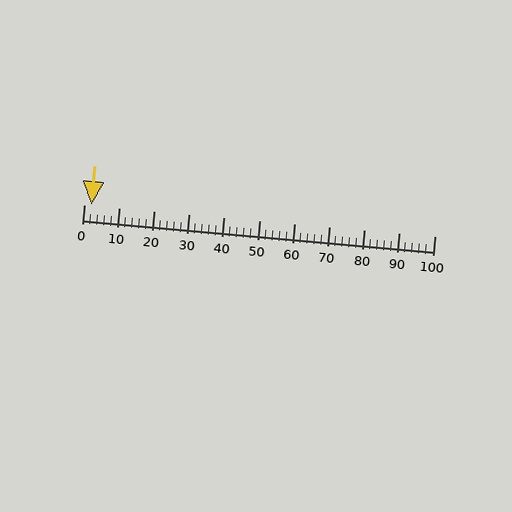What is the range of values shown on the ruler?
The ruler shows values from 0 to 100.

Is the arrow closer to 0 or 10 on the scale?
The arrow is closer to 0.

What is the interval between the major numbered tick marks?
The major tick marks are spaced 10 units apart.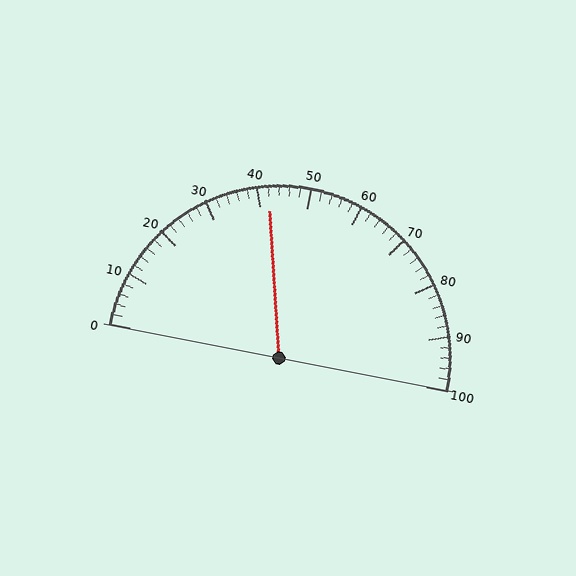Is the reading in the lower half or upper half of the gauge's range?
The reading is in the lower half of the range (0 to 100).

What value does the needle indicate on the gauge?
The needle indicates approximately 42.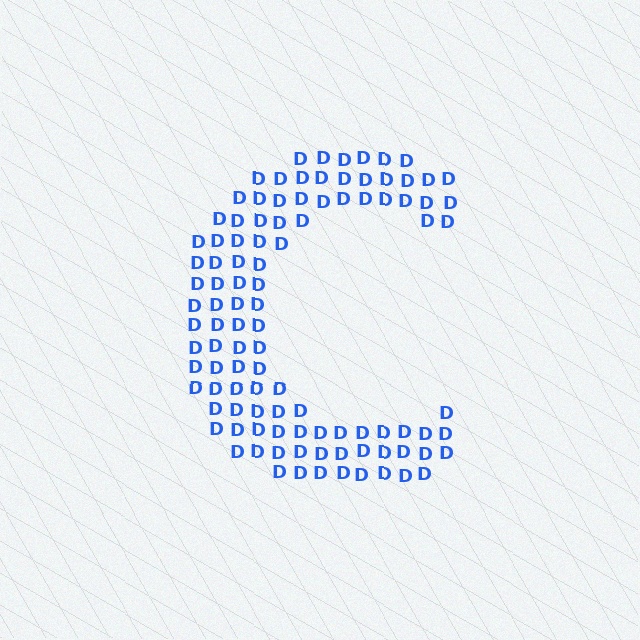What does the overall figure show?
The overall figure shows the letter C.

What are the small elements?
The small elements are letter D's.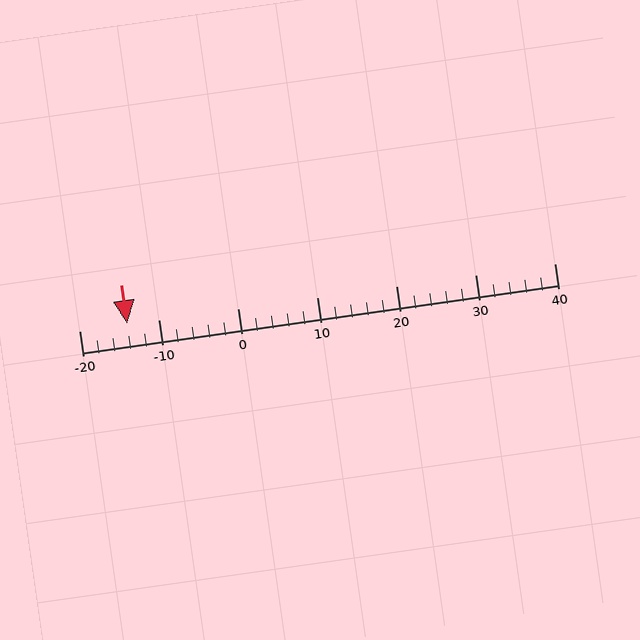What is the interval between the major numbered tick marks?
The major tick marks are spaced 10 units apart.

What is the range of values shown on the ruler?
The ruler shows values from -20 to 40.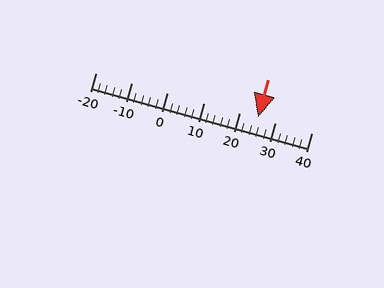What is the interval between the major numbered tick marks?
The major tick marks are spaced 10 units apart.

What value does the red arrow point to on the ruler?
The red arrow points to approximately 25.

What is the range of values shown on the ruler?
The ruler shows values from -20 to 40.